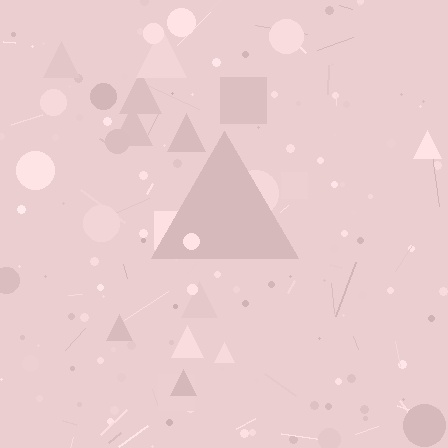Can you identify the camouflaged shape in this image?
The camouflaged shape is a triangle.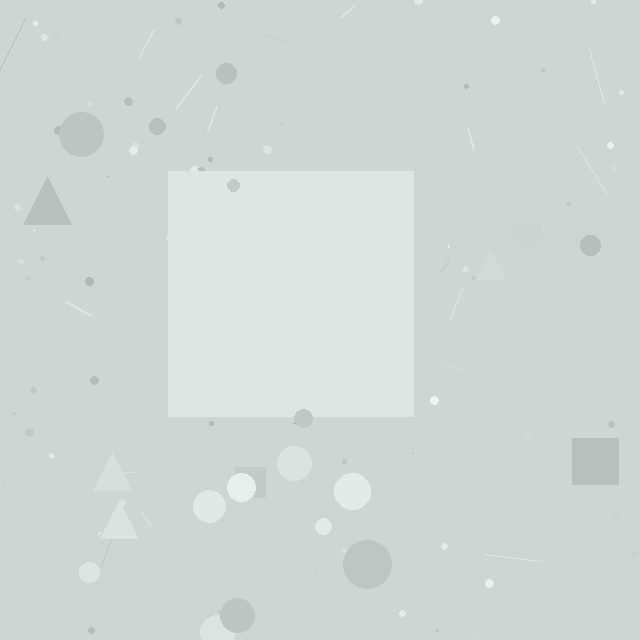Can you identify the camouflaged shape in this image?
The camouflaged shape is a square.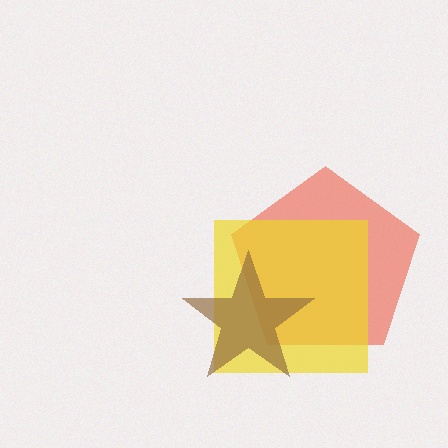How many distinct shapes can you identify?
There are 3 distinct shapes: a red pentagon, a yellow square, a brown star.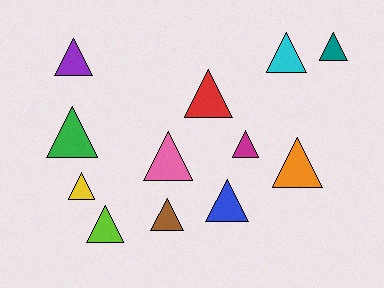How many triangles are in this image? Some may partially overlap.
There are 12 triangles.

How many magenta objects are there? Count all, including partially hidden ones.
There is 1 magenta object.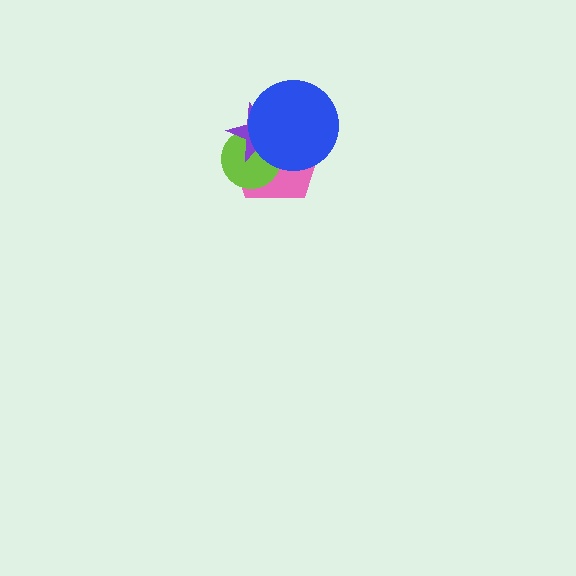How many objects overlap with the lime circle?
3 objects overlap with the lime circle.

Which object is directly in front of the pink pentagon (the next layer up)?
The lime circle is directly in front of the pink pentagon.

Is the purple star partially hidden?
Yes, it is partially covered by another shape.